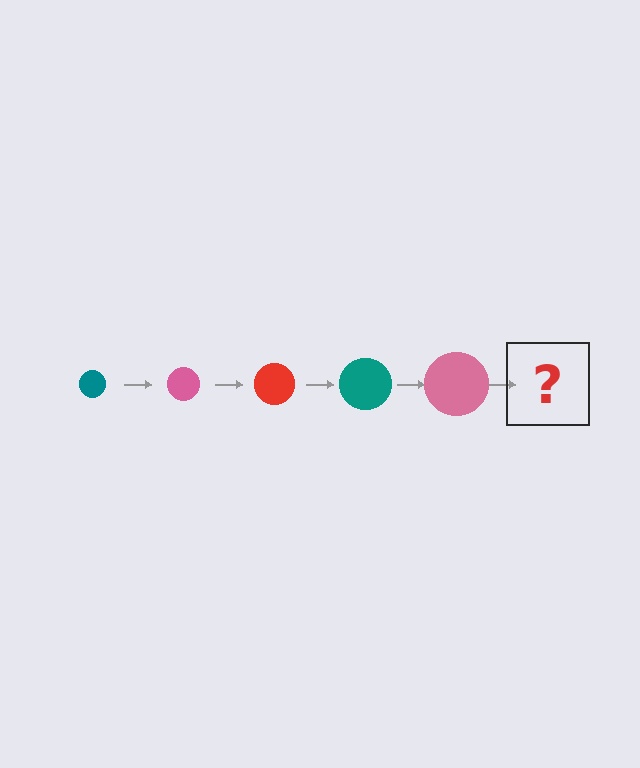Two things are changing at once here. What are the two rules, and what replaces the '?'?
The two rules are that the circle grows larger each step and the color cycles through teal, pink, and red. The '?' should be a red circle, larger than the previous one.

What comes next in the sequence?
The next element should be a red circle, larger than the previous one.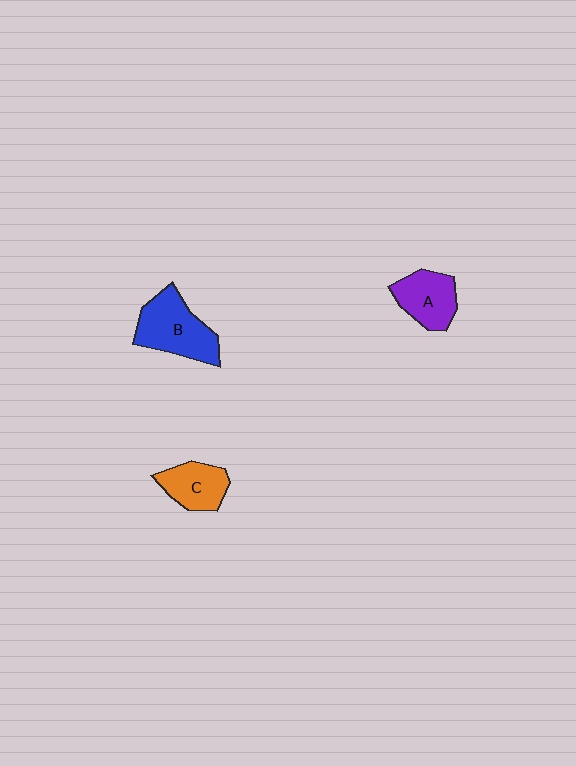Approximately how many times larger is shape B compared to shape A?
Approximately 1.4 times.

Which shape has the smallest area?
Shape C (orange).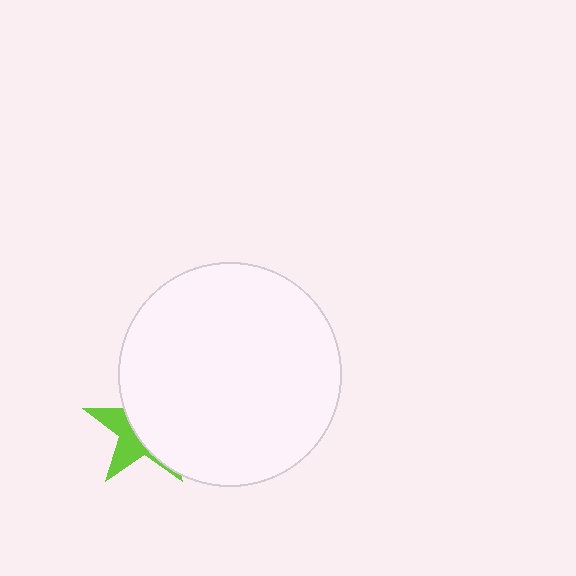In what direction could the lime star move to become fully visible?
The lime star could move left. That would shift it out from behind the white circle entirely.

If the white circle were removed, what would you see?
You would see the complete lime star.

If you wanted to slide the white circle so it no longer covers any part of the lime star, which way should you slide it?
Slide it right — that is the most direct way to separate the two shapes.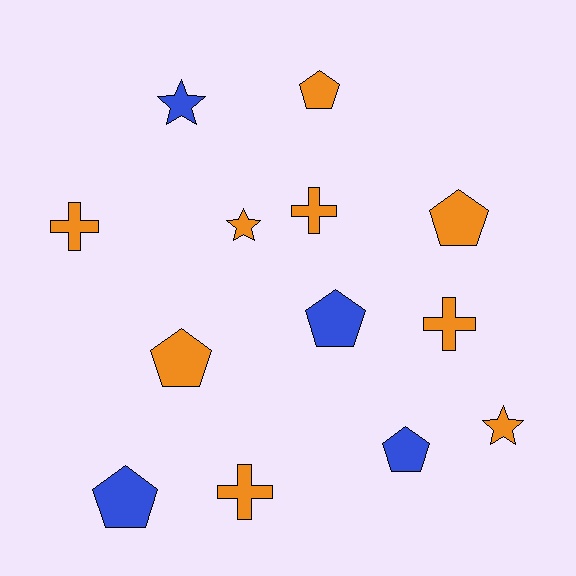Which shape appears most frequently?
Pentagon, with 6 objects.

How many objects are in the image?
There are 13 objects.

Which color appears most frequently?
Orange, with 9 objects.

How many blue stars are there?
There is 1 blue star.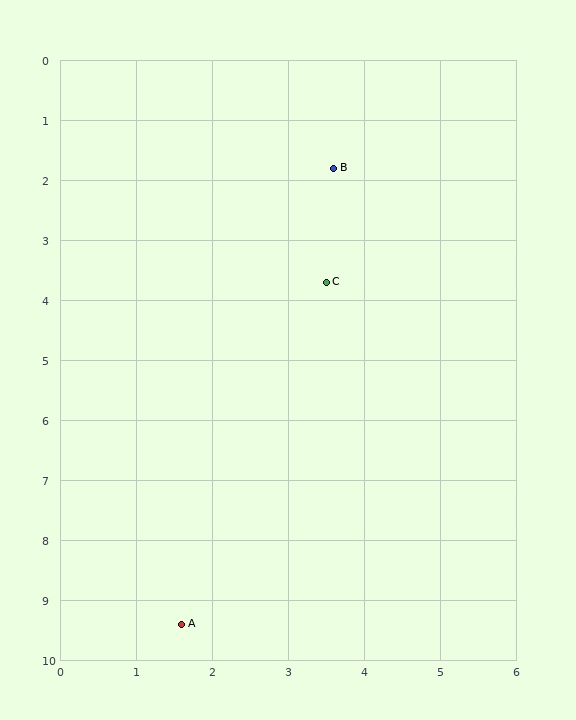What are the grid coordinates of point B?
Point B is at approximately (3.6, 1.8).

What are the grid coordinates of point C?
Point C is at approximately (3.5, 3.7).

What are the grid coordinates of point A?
Point A is at approximately (1.6, 9.4).